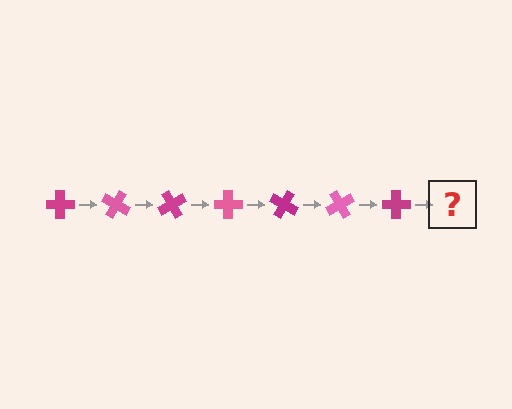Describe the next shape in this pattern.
It should be a pink cross, rotated 210 degrees from the start.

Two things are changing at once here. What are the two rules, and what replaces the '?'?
The two rules are that it rotates 30 degrees each step and the color cycles through magenta and pink. The '?' should be a pink cross, rotated 210 degrees from the start.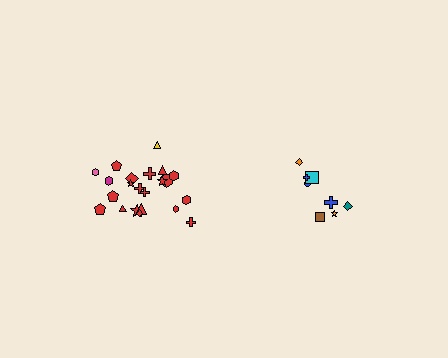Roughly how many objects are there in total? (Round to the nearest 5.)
Roughly 30 objects in total.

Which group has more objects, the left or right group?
The left group.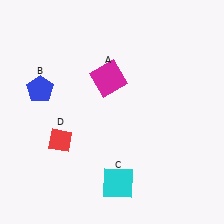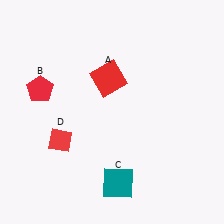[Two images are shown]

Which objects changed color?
A changed from magenta to red. B changed from blue to red. C changed from cyan to teal.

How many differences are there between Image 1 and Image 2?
There are 3 differences between the two images.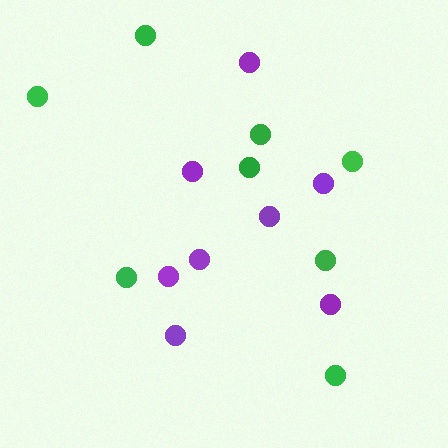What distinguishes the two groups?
There are 2 groups: one group of green circles (8) and one group of purple circles (8).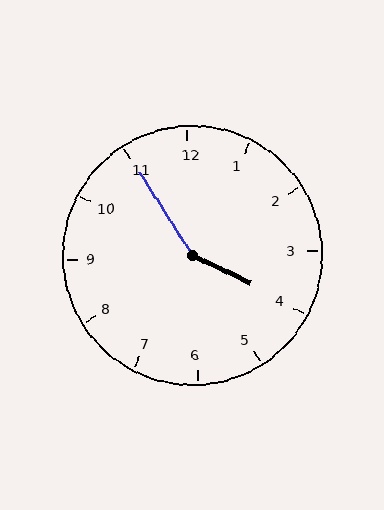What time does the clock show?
3:55.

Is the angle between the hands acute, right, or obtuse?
It is obtuse.